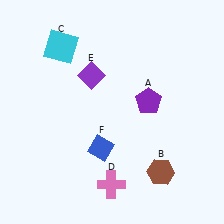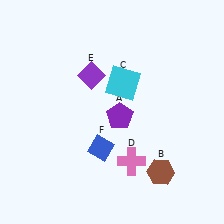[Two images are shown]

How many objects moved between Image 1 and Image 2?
3 objects moved between the two images.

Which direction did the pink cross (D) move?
The pink cross (D) moved up.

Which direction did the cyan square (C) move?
The cyan square (C) moved right.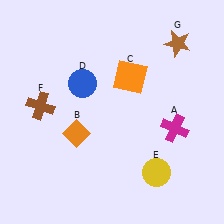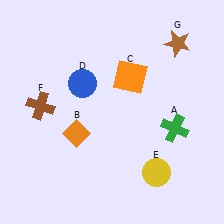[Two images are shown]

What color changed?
The cross (A) changed from magenta in Image 1 to green in Image 2.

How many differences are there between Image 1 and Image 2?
There is 1 difference between the two images.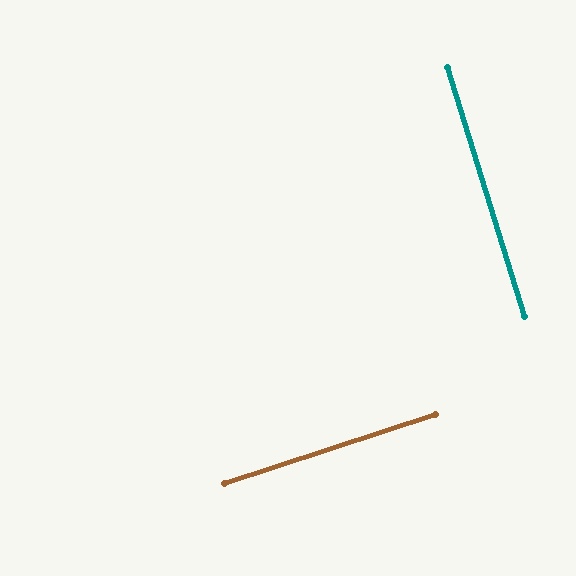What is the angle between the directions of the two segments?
Approximately 89 degrees.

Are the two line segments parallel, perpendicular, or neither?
Perpendicular — they meet at approximately 89°.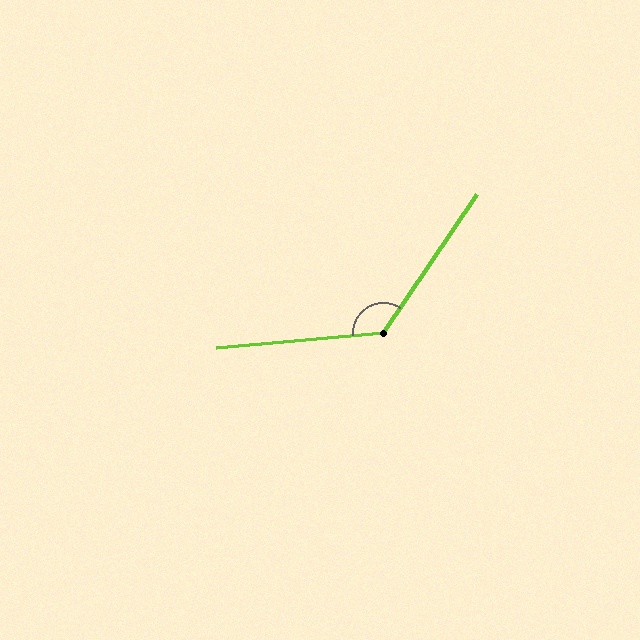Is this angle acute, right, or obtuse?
It is obtuse.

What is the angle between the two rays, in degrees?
Approximately 129 degrees.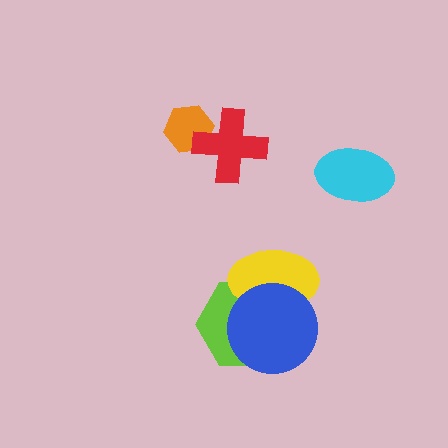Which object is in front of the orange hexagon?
The red cross is in front of the orange hexagon.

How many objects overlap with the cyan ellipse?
0 objects overlap with the cyan ellipse.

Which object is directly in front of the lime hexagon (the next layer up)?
The yellow ellipse is directly in front of the lime hexagon.